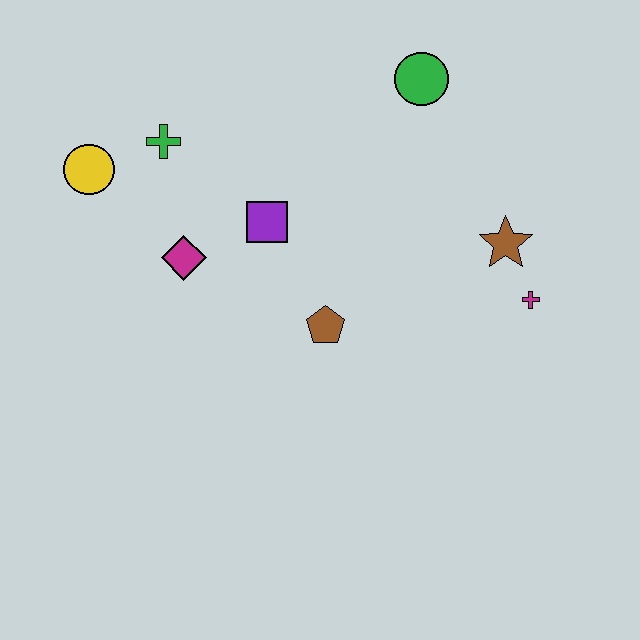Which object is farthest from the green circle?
The yellow circle is farthest from the green circle.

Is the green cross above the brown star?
Yes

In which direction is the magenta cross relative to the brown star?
The magenta cross is below the brown star.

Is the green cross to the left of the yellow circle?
No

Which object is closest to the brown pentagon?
The purple square is closest to the brown pentagon.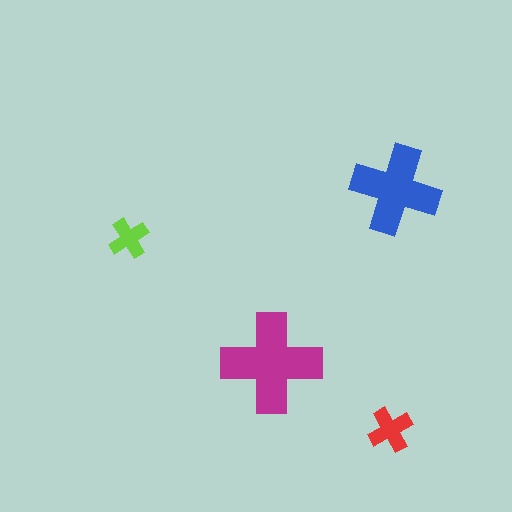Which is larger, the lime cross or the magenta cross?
The magenta one.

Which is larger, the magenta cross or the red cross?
The magenta one.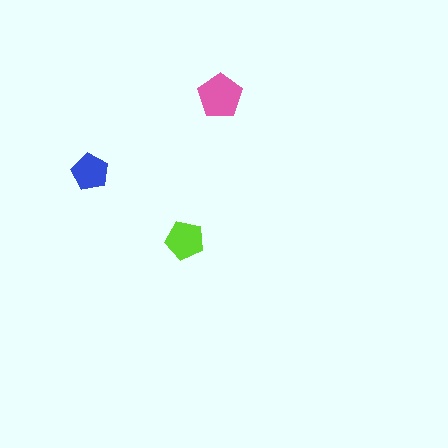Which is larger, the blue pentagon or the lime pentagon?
The lime one.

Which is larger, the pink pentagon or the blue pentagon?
The pink one.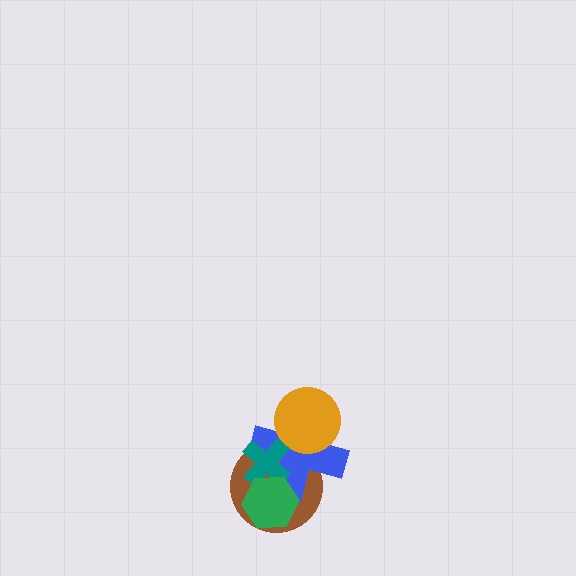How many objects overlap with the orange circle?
1 object overlaps with the orange circle.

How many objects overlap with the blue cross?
4 objects overlap with the blue cross.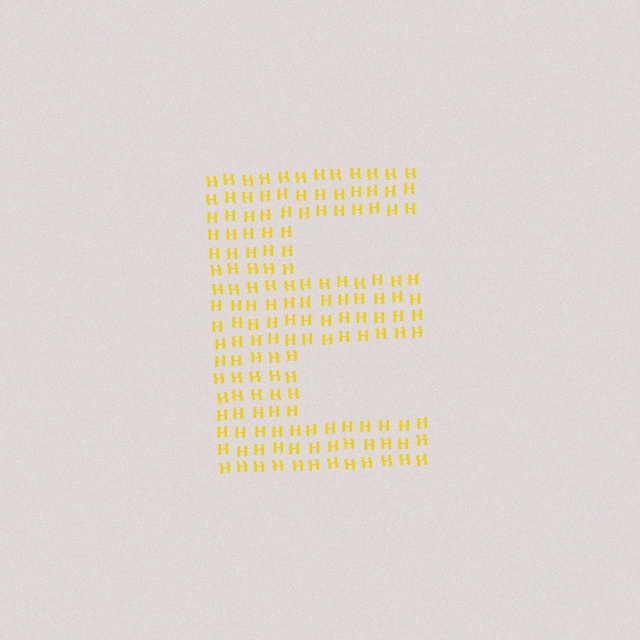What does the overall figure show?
The overall figure shows the letter E.